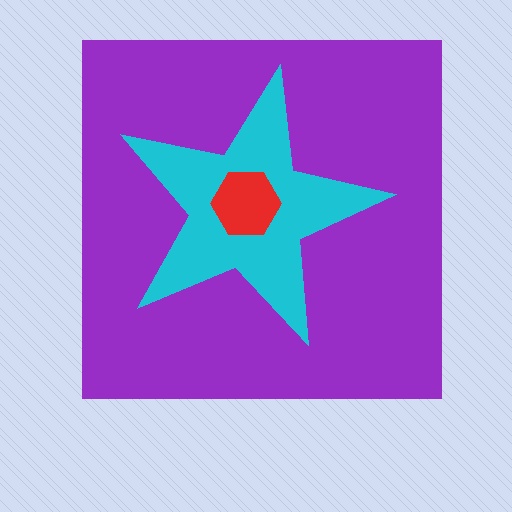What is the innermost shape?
The red hexagon.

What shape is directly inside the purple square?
The cyan star.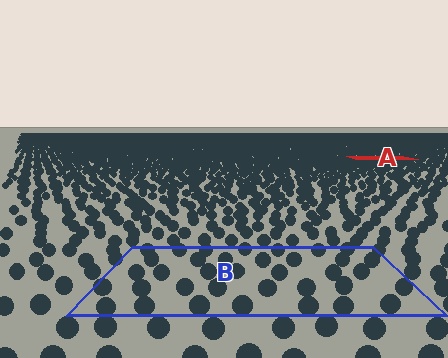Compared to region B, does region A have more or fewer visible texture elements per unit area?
Region A has more texture elements per unit area — they are packed more densely because it is farther away.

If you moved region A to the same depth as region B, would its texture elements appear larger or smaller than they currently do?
They would appear larger. At a closer depth, the same texture elements are projected at a bigger on-screen size.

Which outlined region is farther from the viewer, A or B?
Region A is farther from the viewer — the texture elements inside it appear smaller and more densely packed.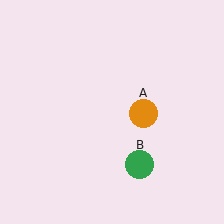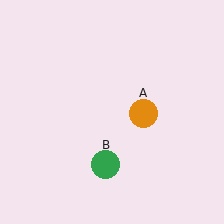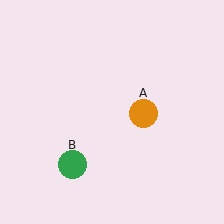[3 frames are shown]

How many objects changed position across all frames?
1 object changed position: green circle (object B).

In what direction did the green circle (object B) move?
The green circle (object B) moved left.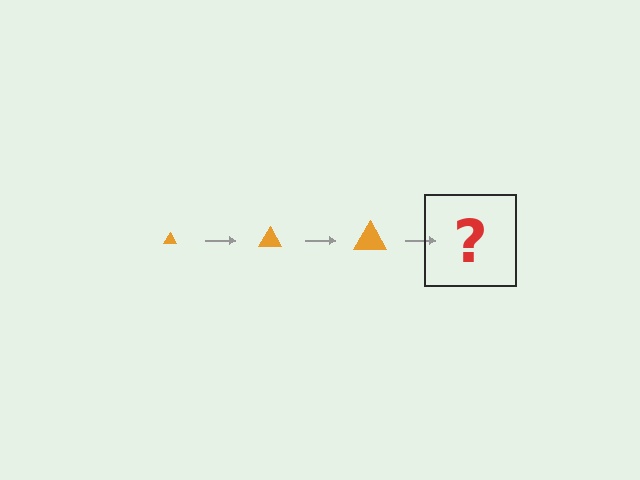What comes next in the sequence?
The next element should be an orange triangle, larger than the previous one.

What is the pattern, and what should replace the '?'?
The pattern is that the triangle gets progressively larger each step. The '?' should be an orange triangle, larger than the previous one.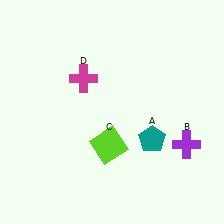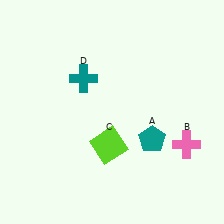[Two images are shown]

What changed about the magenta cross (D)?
In Image 1, D is magenta. In Image 2, it changed to teal.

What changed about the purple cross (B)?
In Image 1, B is purple. In Image 2, it changed to pink.